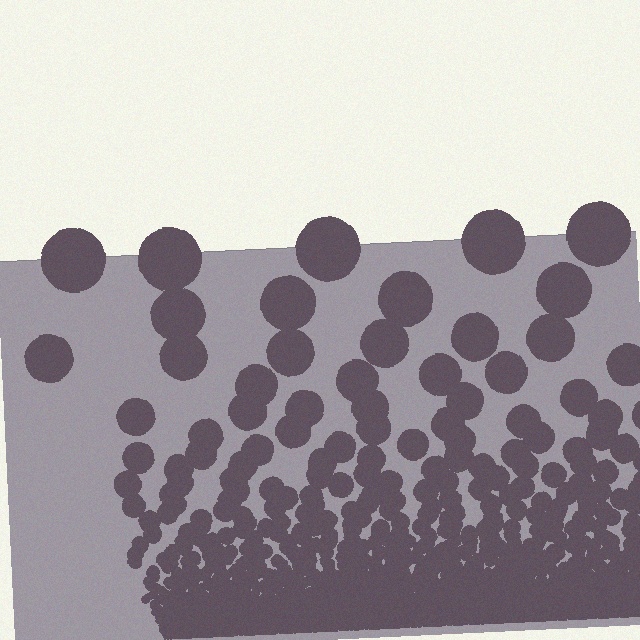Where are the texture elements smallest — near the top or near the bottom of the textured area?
Near the bottom.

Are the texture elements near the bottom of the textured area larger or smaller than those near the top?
Smaller. The gradient is inverted — elements near the bottom are smaller and denser.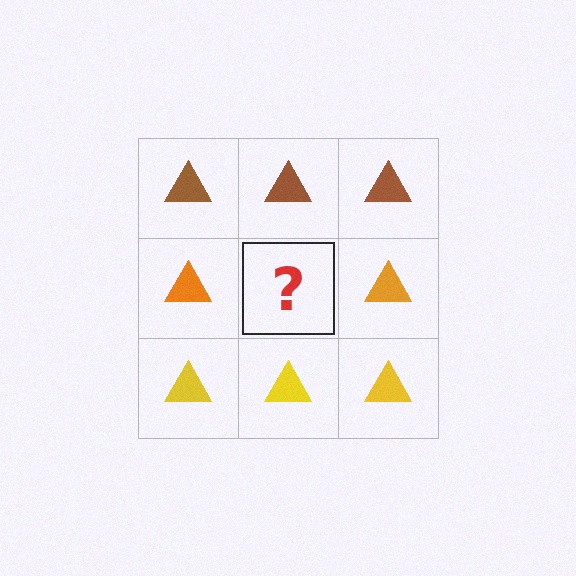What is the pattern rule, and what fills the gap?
The rule is that each row has a consistent color. The gap should be filled with an orange triangle.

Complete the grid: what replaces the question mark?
The question mark should be replaced with an orange triangle.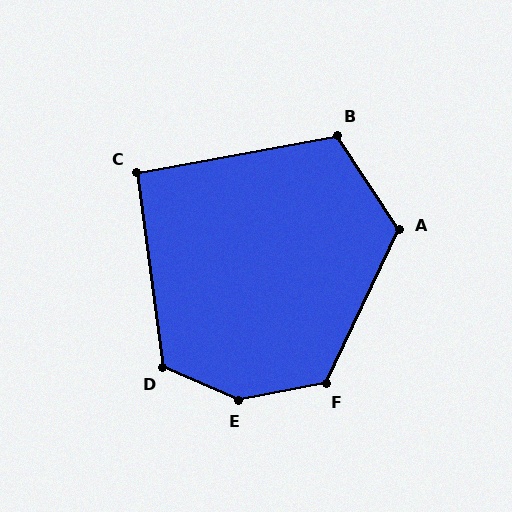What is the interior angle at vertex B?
Approximately 113 degrees (obtuse).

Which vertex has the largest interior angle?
E, at approximately 146 degrees.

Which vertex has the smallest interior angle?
C, at approximately 93 degrees.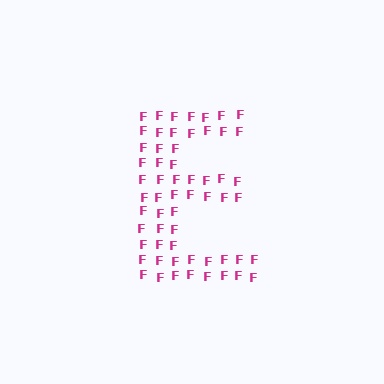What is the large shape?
The large shape is the letter E.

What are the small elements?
The small elements are letter F's.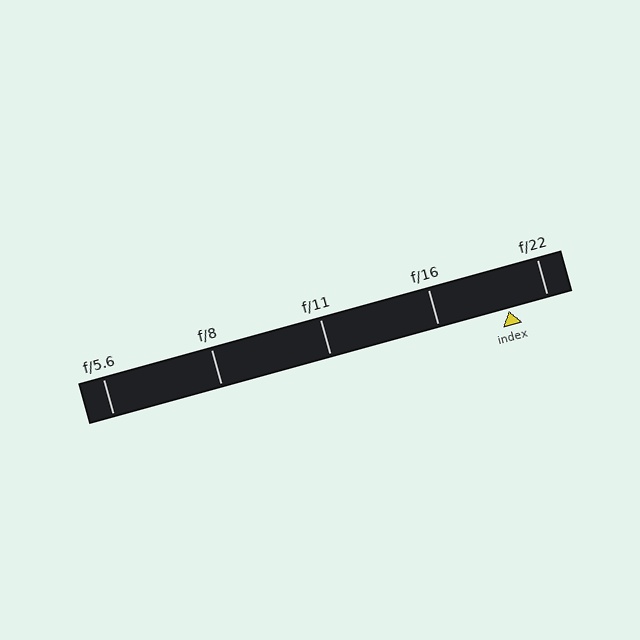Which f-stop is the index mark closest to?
The index mark is closest to f/22.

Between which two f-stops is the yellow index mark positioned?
The index mark is between f/16 and f/22.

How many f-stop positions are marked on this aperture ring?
There are 5 f-stop positions marked.